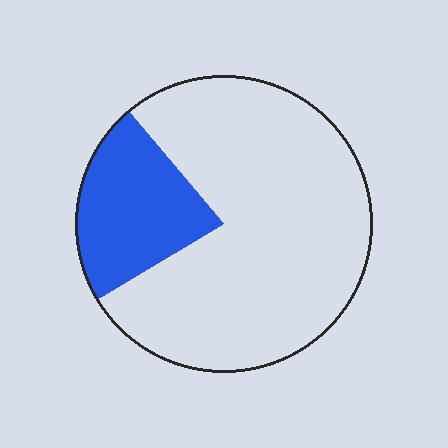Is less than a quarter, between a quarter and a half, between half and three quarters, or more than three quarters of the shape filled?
Less than a quarter.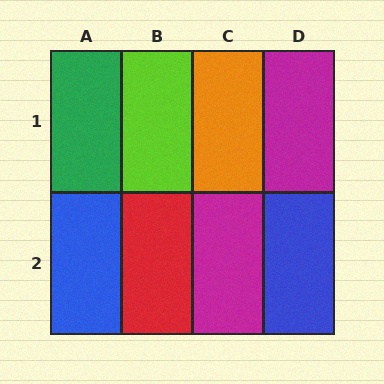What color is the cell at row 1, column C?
Orange.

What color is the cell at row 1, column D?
Magenta.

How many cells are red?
1 cell is red.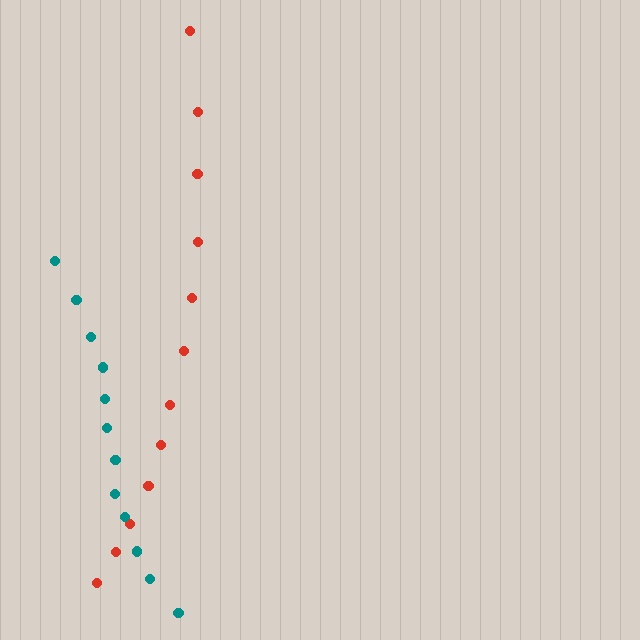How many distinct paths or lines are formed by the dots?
There are 2 distinct paths.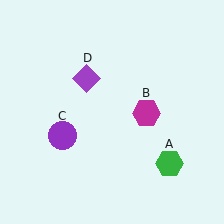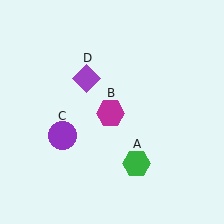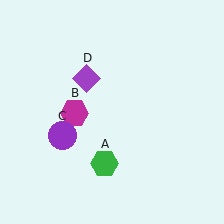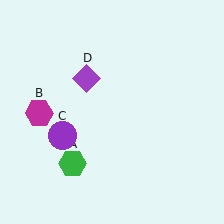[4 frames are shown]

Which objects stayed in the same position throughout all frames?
Purple circle (object C) and purple diamond (object D) remained stationary.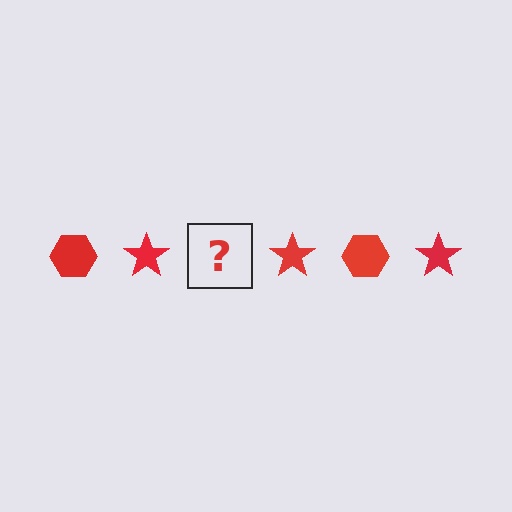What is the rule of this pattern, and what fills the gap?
The rule is that the pattern cycles through hexagon, star shapes in red. The gap should be filled with a red hexagon.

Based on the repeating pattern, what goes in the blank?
The blank should be a red hexagon.